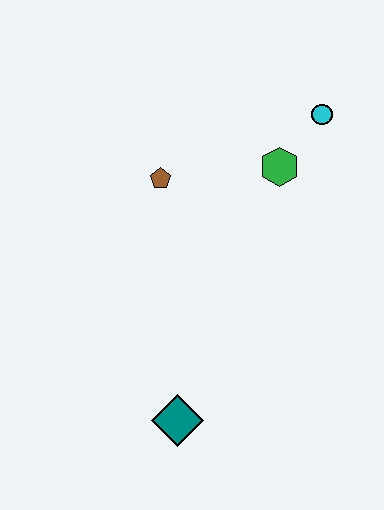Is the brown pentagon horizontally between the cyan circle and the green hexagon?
No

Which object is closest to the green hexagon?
The cyan circle is closest to the green hexagon.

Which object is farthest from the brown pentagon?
The teal diamond is farthest from the brown pentagon.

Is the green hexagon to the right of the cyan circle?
No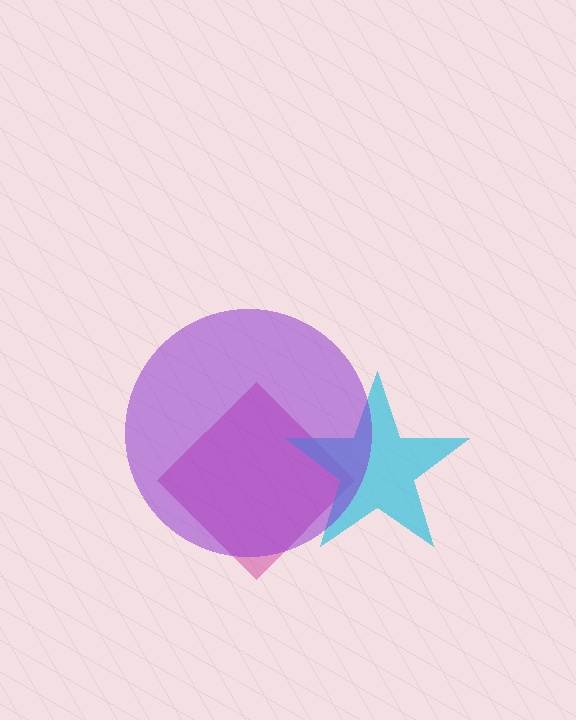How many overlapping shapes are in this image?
There are 3 overlapping shapes in the image.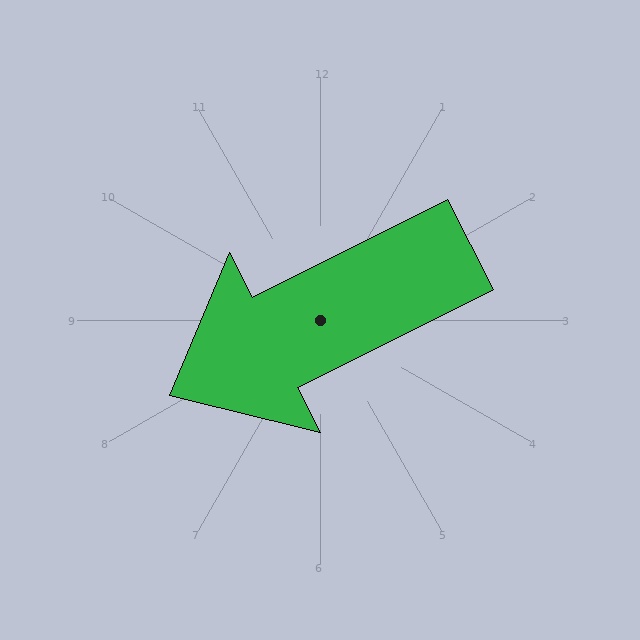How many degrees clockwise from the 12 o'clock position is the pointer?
Approximately 243 degrees.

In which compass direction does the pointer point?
Southwest.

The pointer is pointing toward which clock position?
Roughly 8 o'clock.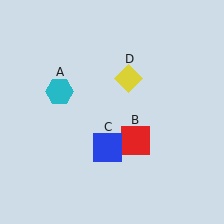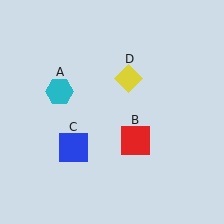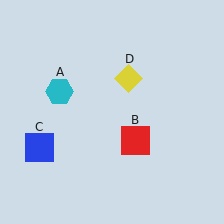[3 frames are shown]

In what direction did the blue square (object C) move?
The blue square (object C) moved left.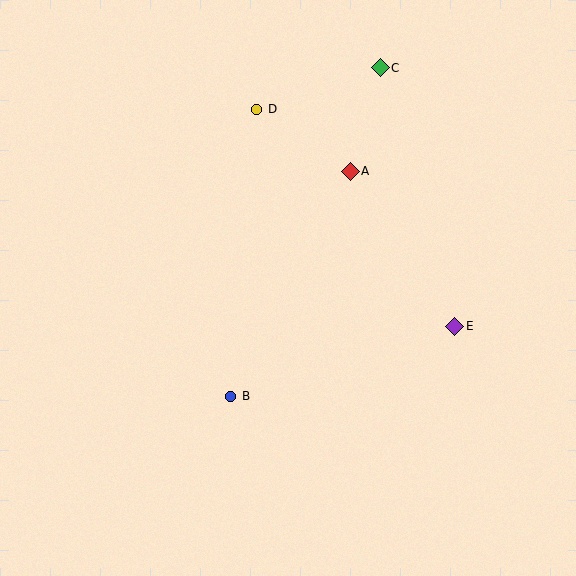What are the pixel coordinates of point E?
Point E is at (455, 326).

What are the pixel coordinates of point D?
Point D is at (257, 109).